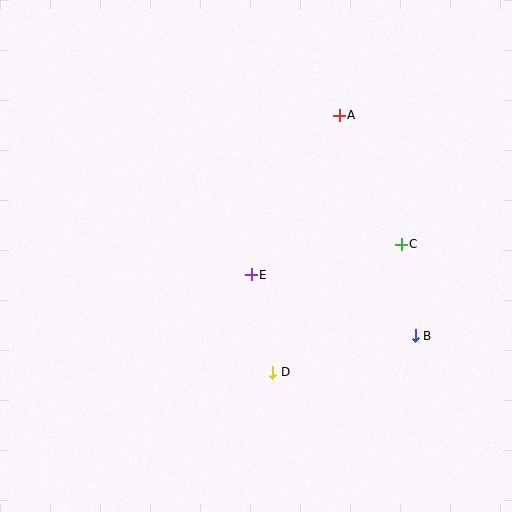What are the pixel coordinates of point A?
Point A is at (339, 115).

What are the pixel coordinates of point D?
Point D is at (273, 372).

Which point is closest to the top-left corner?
Point A is closest to the top-left corner.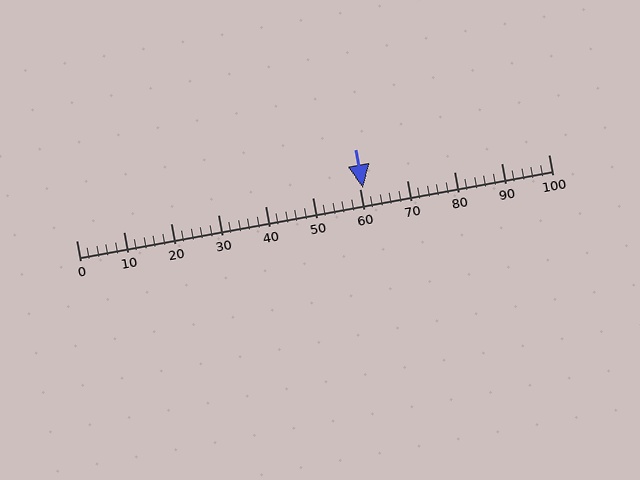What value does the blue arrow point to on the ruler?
The blue arrow points to approximately 61.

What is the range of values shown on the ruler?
The ruler shows values from 0 to 100.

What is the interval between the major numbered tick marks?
The major tick marks are spaced 10 units apart.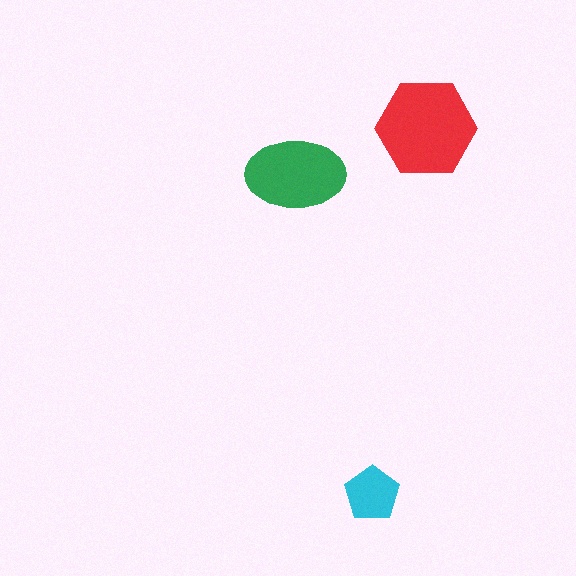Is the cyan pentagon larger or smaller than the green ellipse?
Smaller.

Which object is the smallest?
The cyan pentagon.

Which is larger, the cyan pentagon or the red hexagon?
The red hexagon.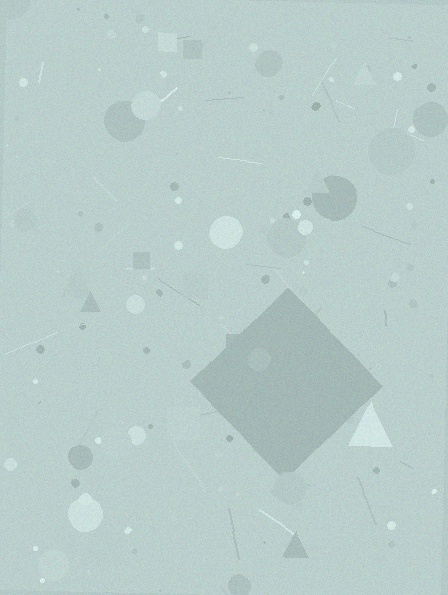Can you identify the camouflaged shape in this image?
The camouflaged shape is a diamond.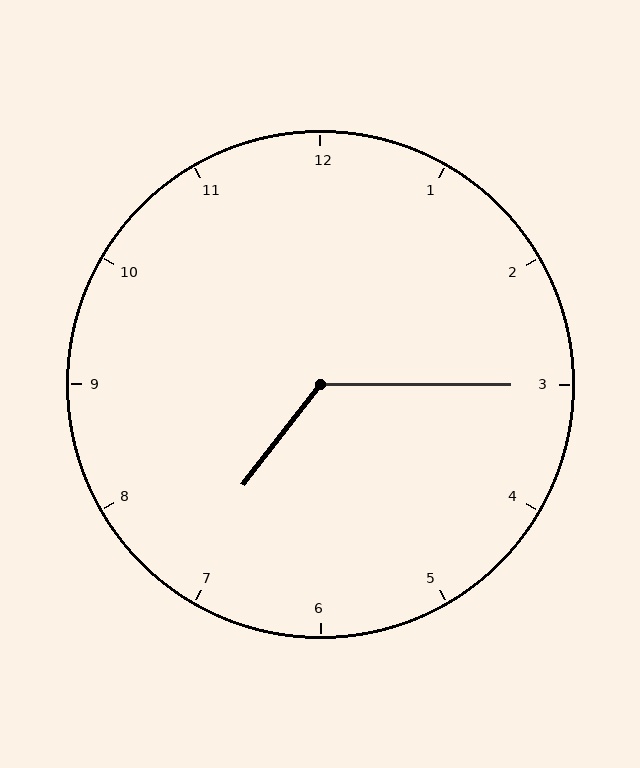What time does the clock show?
7:15.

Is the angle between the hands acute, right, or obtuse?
It is obtuse.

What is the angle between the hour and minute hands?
Approximately 128 degrees.